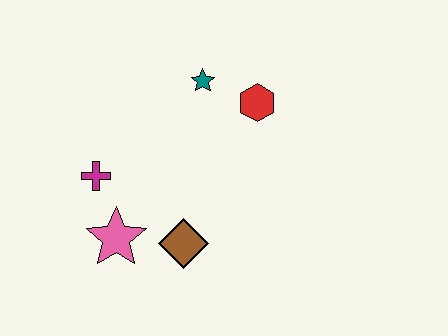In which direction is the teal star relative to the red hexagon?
The teal star is to the left of the red hexagon.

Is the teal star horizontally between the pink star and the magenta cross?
No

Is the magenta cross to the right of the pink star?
No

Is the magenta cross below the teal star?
Yes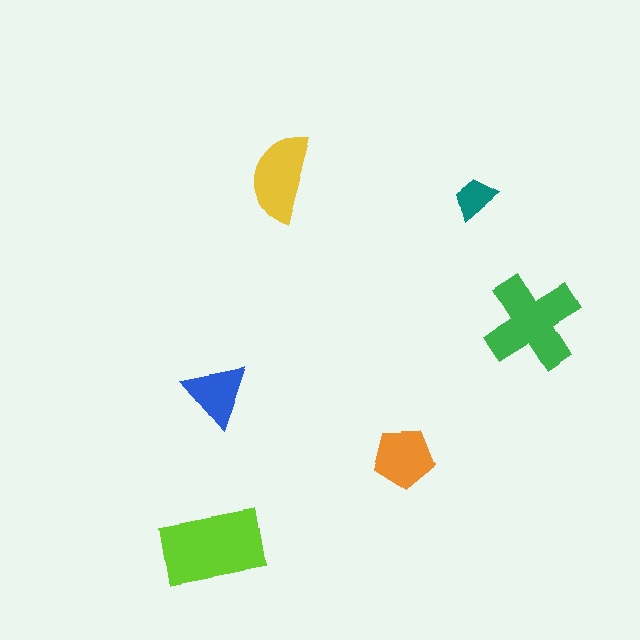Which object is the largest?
The lime rectangle.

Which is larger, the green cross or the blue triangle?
The green cross.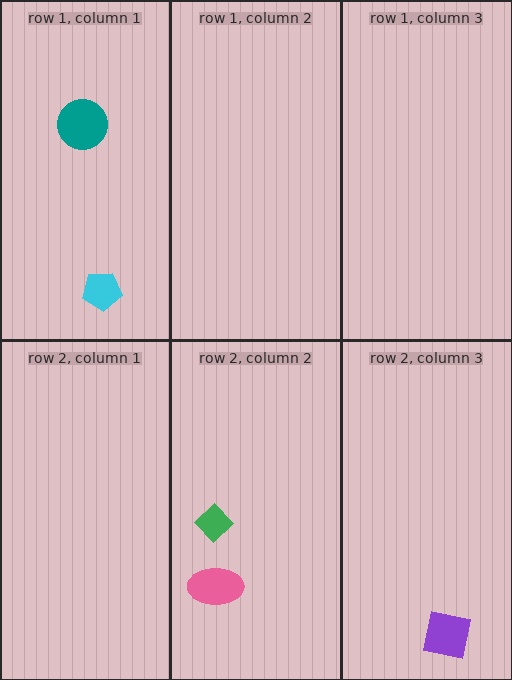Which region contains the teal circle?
The row 1, column 1 region.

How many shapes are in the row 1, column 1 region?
2.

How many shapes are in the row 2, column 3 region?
1.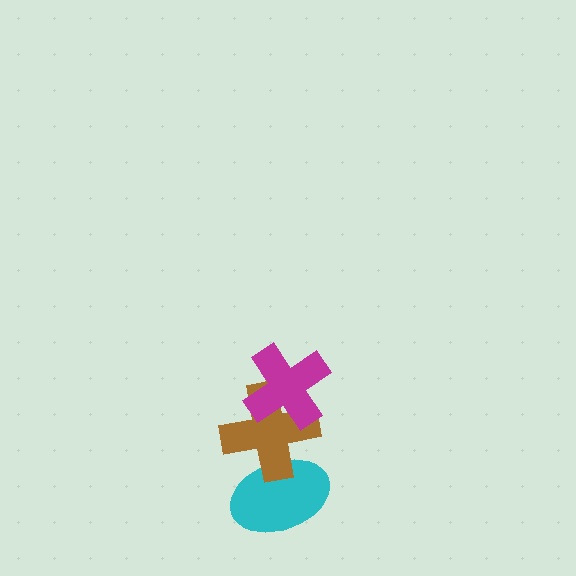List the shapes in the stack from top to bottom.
From top to bottom: the magenta cross, the brown cross, the cyan ellipse.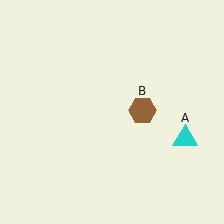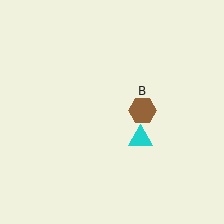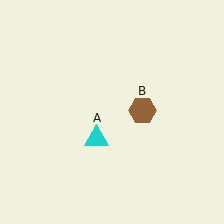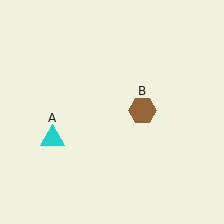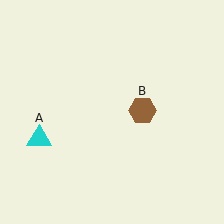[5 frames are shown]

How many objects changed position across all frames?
1 object changed position: cyan triangle (object A).